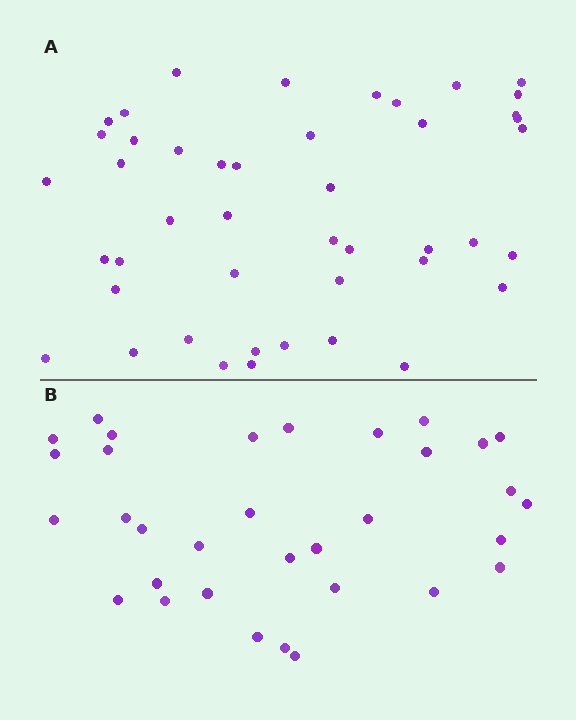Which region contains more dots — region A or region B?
Region A (the top region) has more dots.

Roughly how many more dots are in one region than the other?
Region A has roughly 12 or so more dots than region B.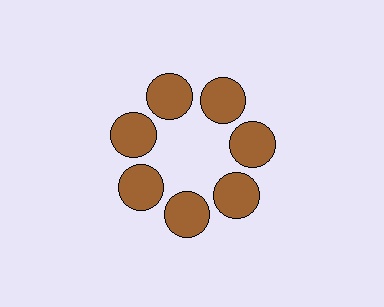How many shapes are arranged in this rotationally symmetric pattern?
There are 7 shapes, arranged in 7 groups of 1.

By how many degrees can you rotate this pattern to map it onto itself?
The pattern maps onto itself every 51 degrees of rotation.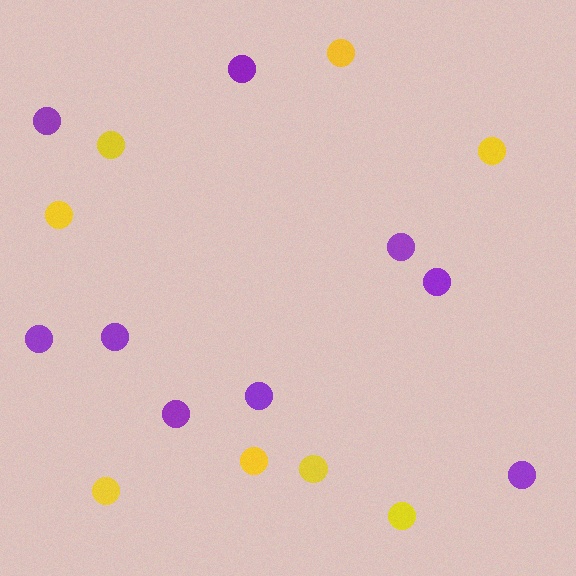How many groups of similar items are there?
There are 2 groups: one group of purple circles (9) and one group of yellow circles (8).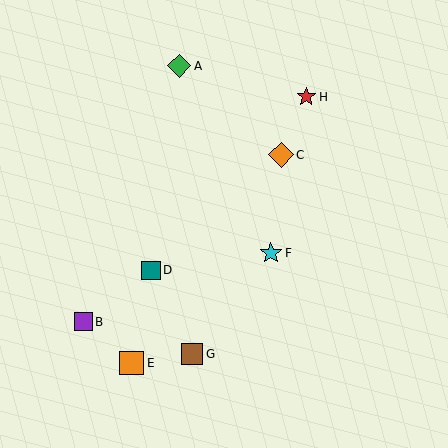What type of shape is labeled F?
Shape F is a cyan star.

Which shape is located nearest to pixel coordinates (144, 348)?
The orange square (labeled E) at (132, 363) is nearest to that location.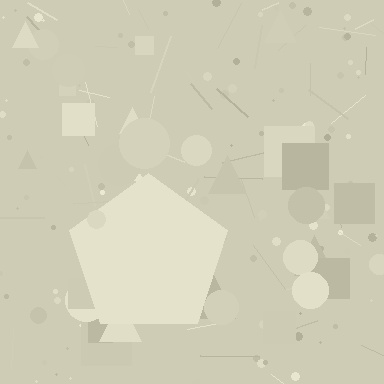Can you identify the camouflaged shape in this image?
The camouflaged shape is a pentagon.